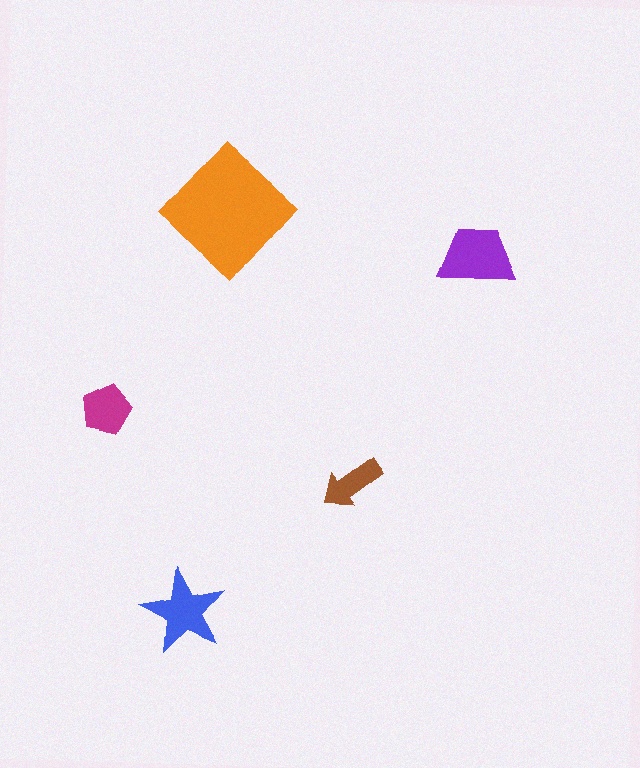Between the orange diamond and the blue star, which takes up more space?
The orange diamond.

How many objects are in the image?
There are 5 objects in the image.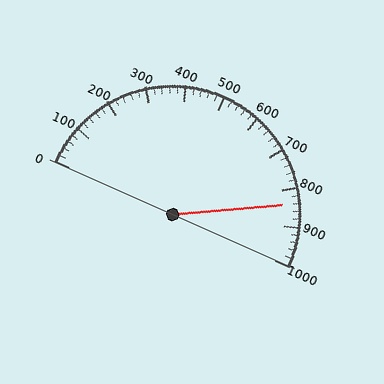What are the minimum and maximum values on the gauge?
The gauge ranges from 0 to 1000.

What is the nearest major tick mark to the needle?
The nearest major tick mark is 800.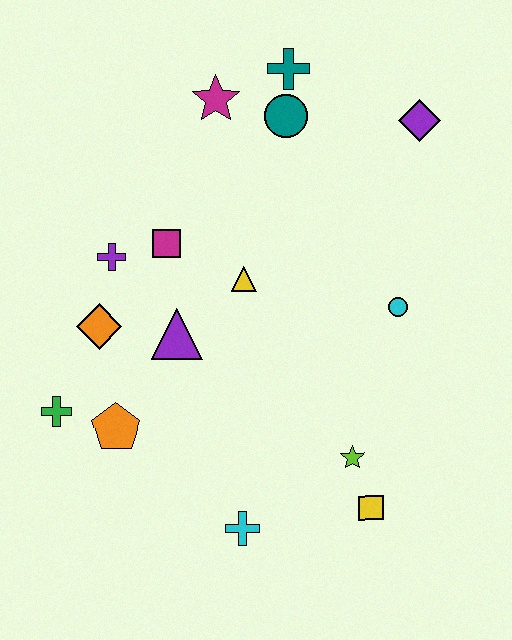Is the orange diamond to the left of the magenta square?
Yes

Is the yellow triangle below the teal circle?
Yes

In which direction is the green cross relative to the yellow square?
The green cross is to the left of the yellow square.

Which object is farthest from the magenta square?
The yellow square is farthest from the magenta square.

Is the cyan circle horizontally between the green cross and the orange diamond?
No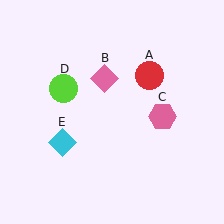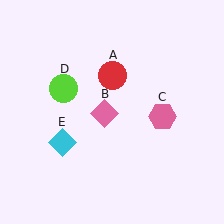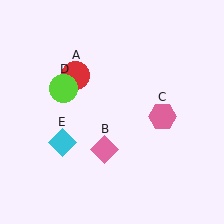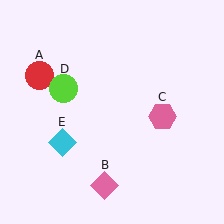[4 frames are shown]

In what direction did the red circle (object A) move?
The red circle (object A) moved left.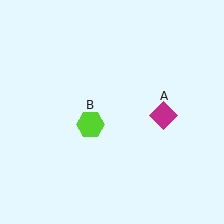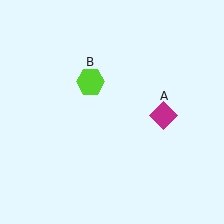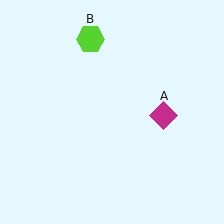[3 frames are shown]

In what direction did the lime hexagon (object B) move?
The lime hexagon (object B) moved up.